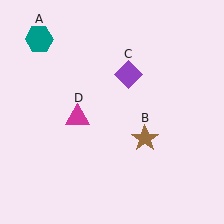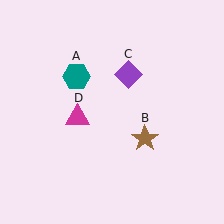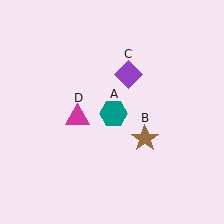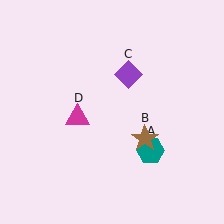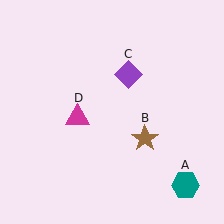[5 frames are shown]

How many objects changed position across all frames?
1 object changed position: teal hexagon (object A).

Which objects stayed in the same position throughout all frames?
Brown star (object B) and purple diamond (object C) and magenta triangle (object D) remained stationary.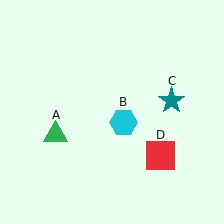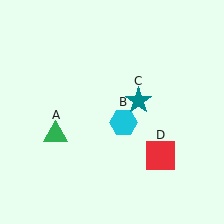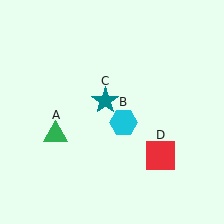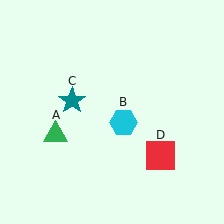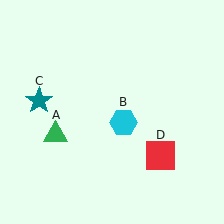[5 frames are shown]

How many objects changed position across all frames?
1 object changed position: teal star (object C).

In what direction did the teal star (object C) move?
The teal star (object C) moved left.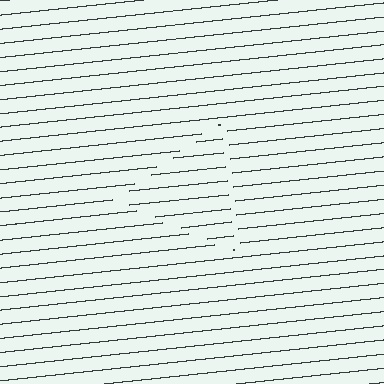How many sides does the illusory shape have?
3 sides — the line-ends trace a triangle.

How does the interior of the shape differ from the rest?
The interior of the shape contains the same grating, shifted by half a period — the contour is defined by the phase discontinuity where line-ends from the inner and outer gratings abut.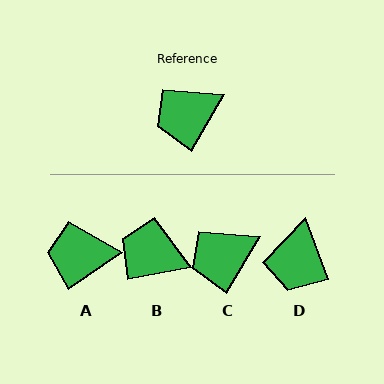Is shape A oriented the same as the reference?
No, it is off by about 25 degrees.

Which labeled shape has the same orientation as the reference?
C.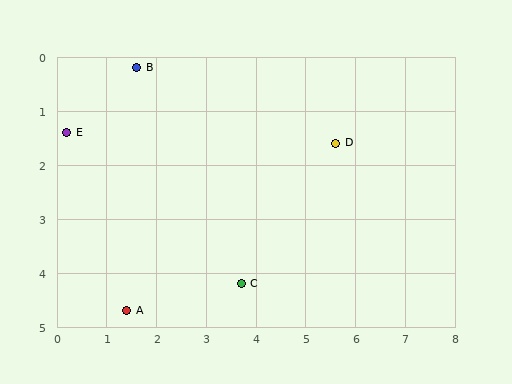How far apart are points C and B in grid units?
Points C and B are about 4.5 grid units apart.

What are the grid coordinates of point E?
Point E is at approximately (0.2, 1.4).